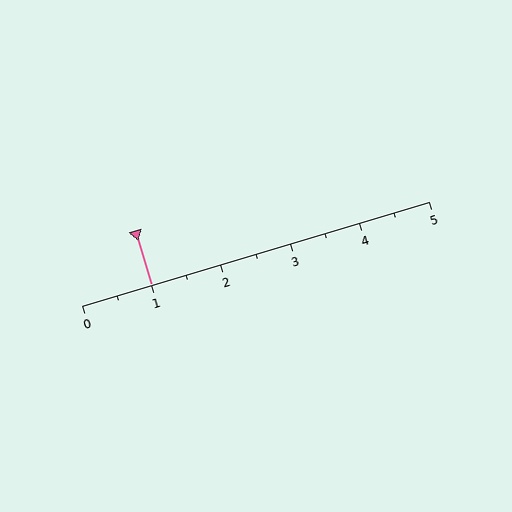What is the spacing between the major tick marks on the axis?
The major ticks are spaced 1 apart.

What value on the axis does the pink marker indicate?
The marker indicates approximately 1.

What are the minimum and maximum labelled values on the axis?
The axis runs from 0 to 5.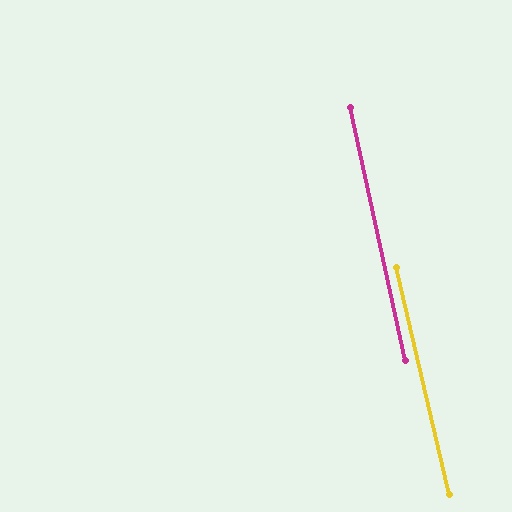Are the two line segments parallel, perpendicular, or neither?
Parallel — their directions differ by only 1.0°.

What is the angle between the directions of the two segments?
Approximately 1 degree.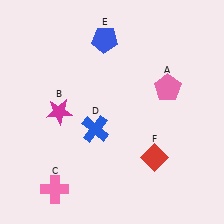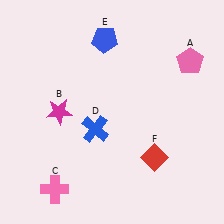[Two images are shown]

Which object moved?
The pink pentagon (A) moved up.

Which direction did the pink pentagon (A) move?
The pink pentagon (A) moved up.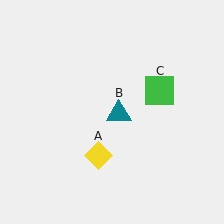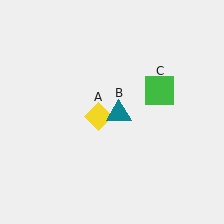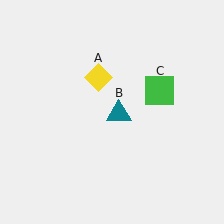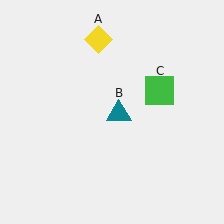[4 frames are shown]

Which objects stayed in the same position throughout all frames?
Teal triangle (object B) and green square (object C) remained stationary.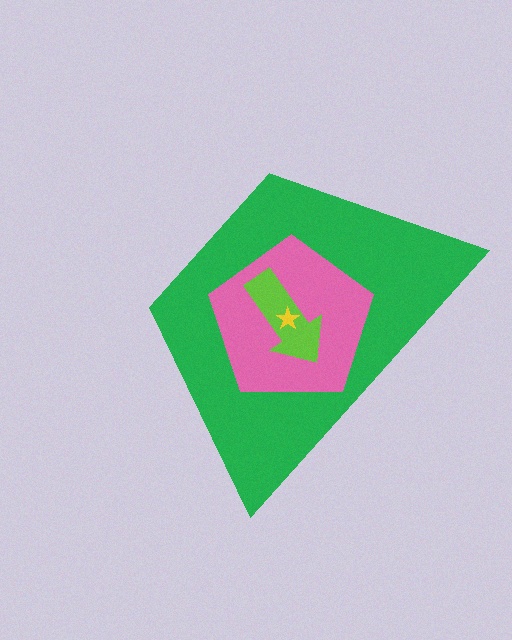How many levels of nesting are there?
4.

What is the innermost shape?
The yellow star.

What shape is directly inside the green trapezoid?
The pink pentagon.